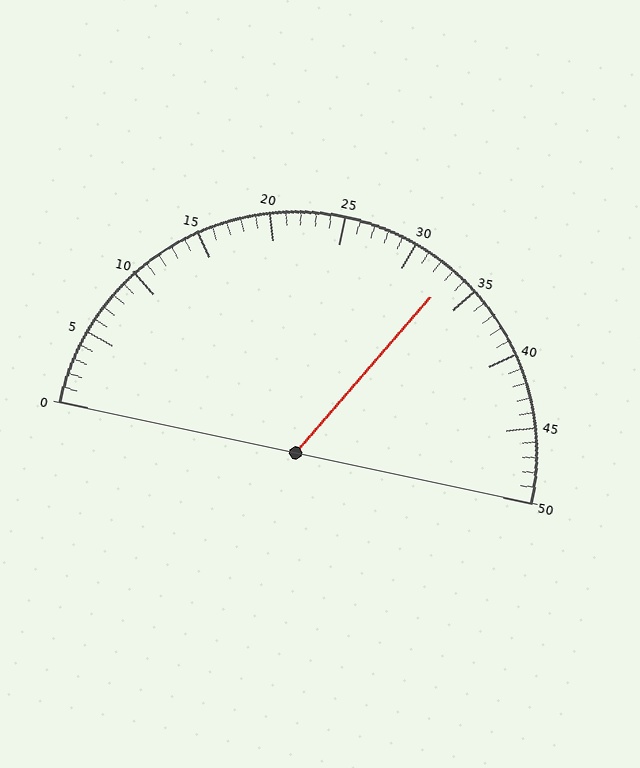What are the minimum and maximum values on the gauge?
The gauge ranges from 0 to 50.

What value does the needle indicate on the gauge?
The needle indicates approximately 33.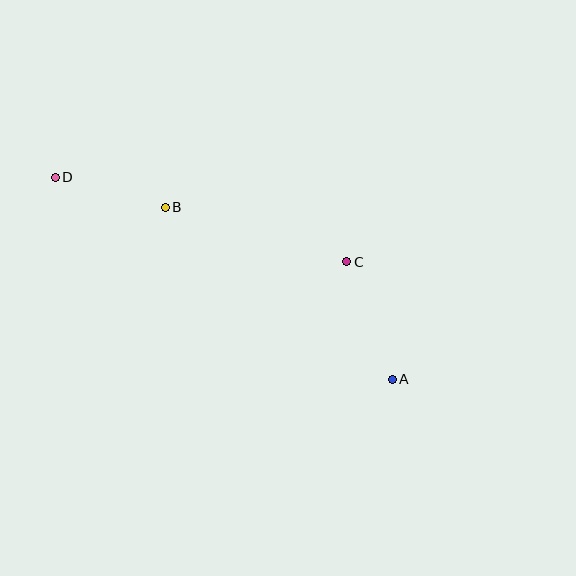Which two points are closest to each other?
Points B and D are closest to each other.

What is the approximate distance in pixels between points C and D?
The distance between C and D is approximately 303 pixels.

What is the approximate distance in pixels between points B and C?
The distance between B and C is approximately 190 pixels.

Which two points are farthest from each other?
Points A and D are farthest from each other.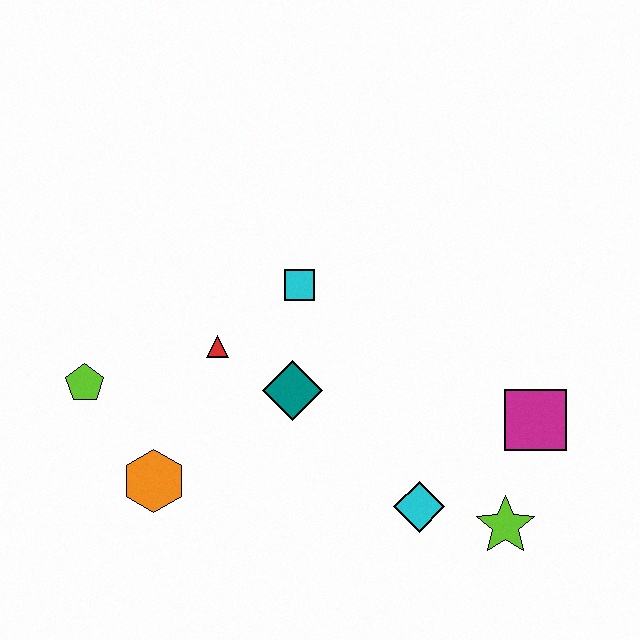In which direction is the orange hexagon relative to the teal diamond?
The orange hexagon is to the left of the teal diamond.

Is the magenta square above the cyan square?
No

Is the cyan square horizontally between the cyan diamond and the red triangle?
Yes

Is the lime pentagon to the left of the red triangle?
Yes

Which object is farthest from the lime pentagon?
The magenta square is farthest from the lime pentagon.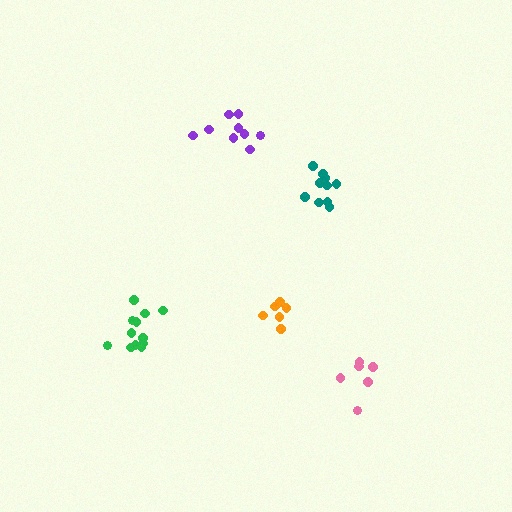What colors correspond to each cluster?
The clusters are colored: green, purple, orange, pink, teal.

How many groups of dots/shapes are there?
There are 5 groups.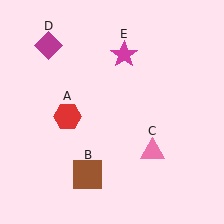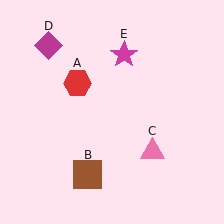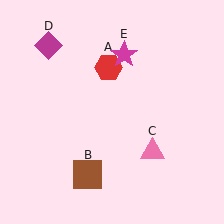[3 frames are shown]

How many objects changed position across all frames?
1 object changed position: red hexagon (object A).